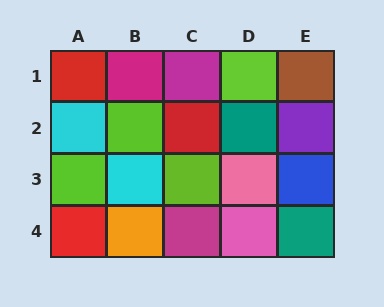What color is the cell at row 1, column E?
Brown.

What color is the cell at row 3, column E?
Blue.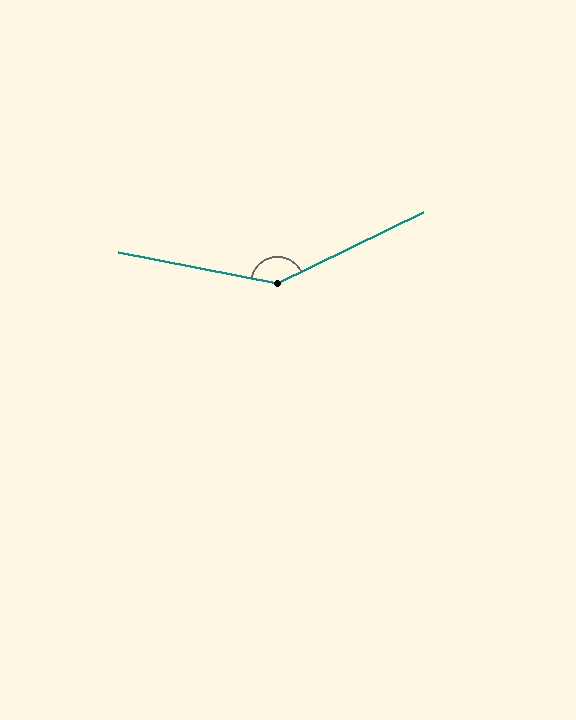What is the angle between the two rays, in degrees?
Approximately 143 degrees.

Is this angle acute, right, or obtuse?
It is obtuse.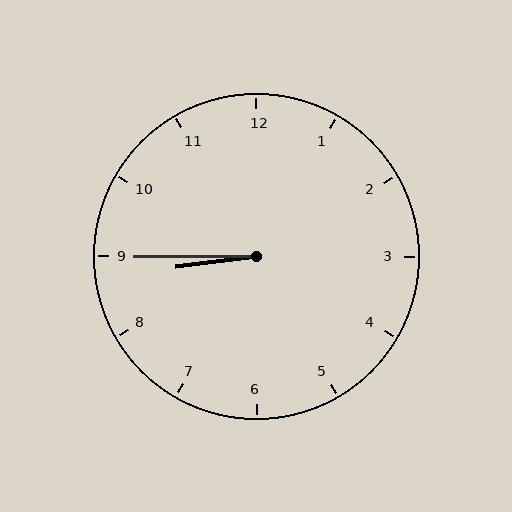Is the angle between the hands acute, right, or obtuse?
It is acute.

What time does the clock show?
8:45.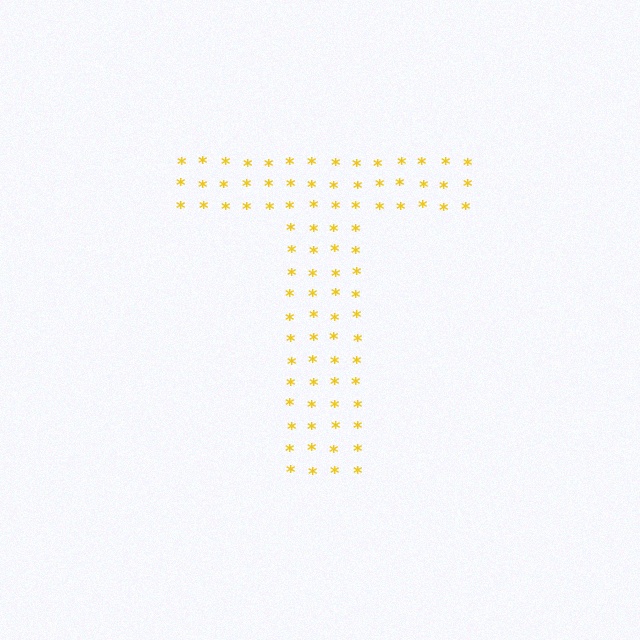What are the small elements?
The small elements are asterisks.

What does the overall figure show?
The overall figure shows the letter T.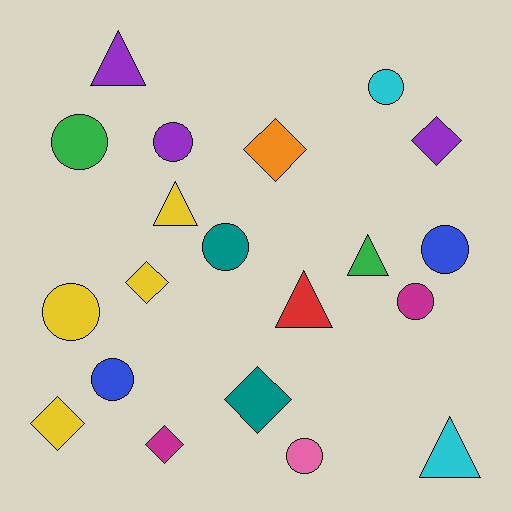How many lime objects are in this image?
There are no lime objects.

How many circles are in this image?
There are 9 circles.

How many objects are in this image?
There are 20 objects.